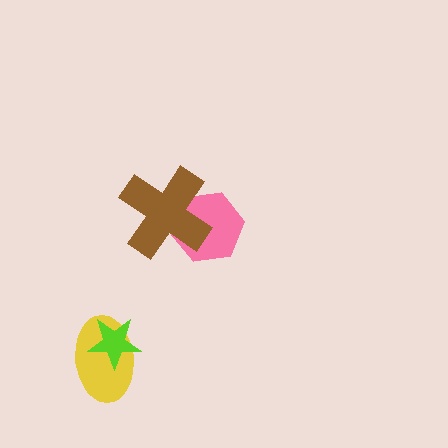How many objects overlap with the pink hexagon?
1 object overlaps with the pink hexagon.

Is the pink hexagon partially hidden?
Yes, it is partially covered by another shape.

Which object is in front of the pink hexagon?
The brown cross is in front of the pink hexagon.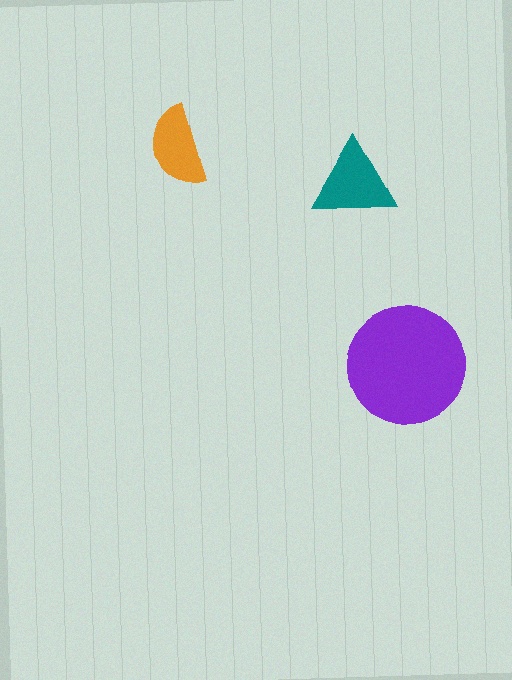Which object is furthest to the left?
The orange semicircle is leftmost.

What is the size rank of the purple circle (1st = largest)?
1st.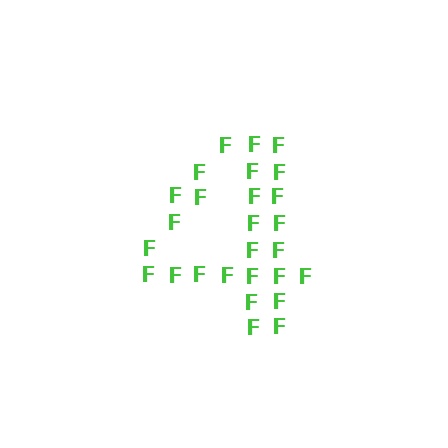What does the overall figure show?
The overall figure shows the digit 4.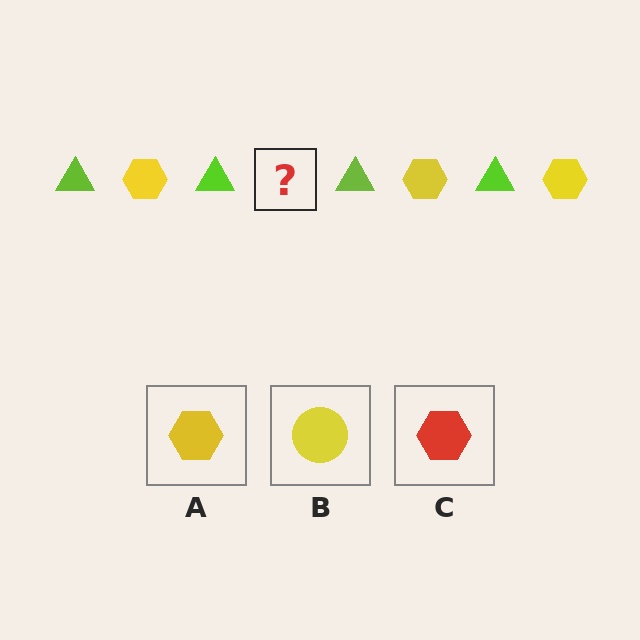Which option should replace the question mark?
Option A.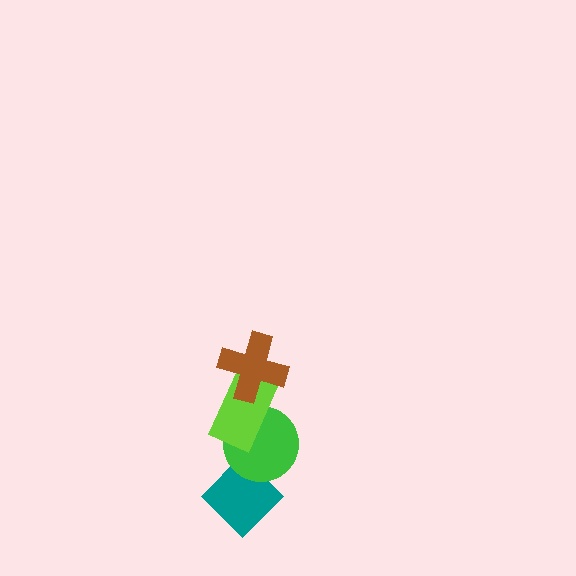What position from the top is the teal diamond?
The teal diamond is 4th from the top.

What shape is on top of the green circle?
The lime rectangle is on top of the green circle.